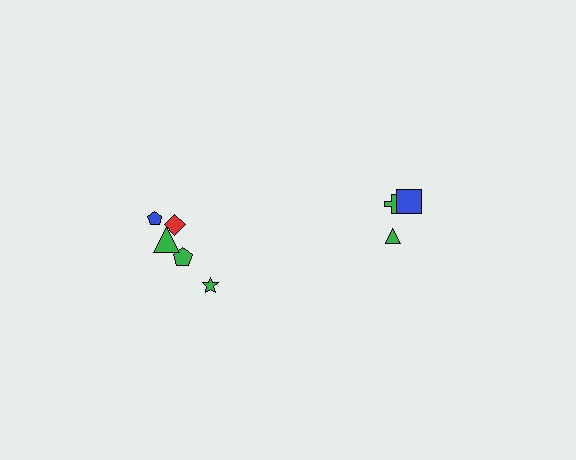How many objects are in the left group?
There are 5 objects.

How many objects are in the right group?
There are 3 objects.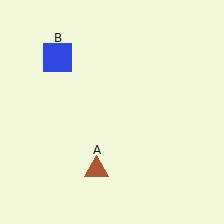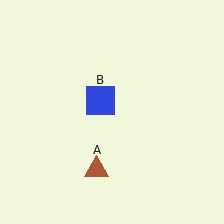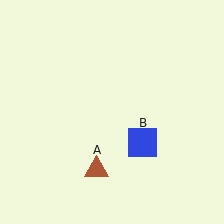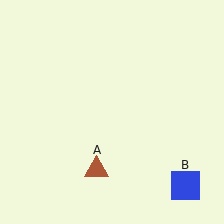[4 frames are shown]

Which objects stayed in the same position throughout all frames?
Brown triangle (object A) remained stationary.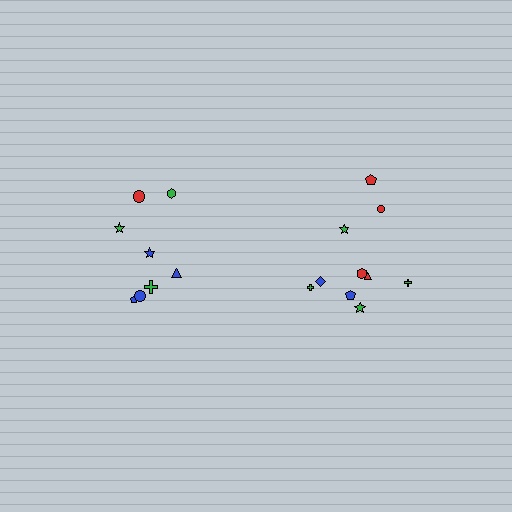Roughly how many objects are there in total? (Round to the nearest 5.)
Roughly 20 objects in total.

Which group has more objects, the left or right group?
The right group.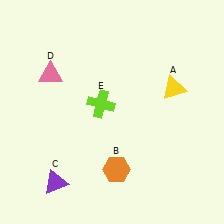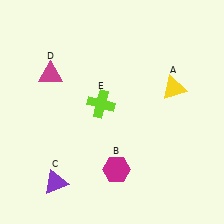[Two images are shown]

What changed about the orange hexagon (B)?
In Image 1, B is orange. In Image 2, it changed to magenta.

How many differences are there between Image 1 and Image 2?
There are 2 differences between the two images.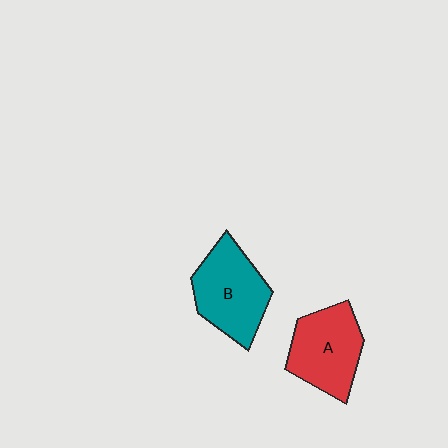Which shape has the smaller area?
Shape A (red).